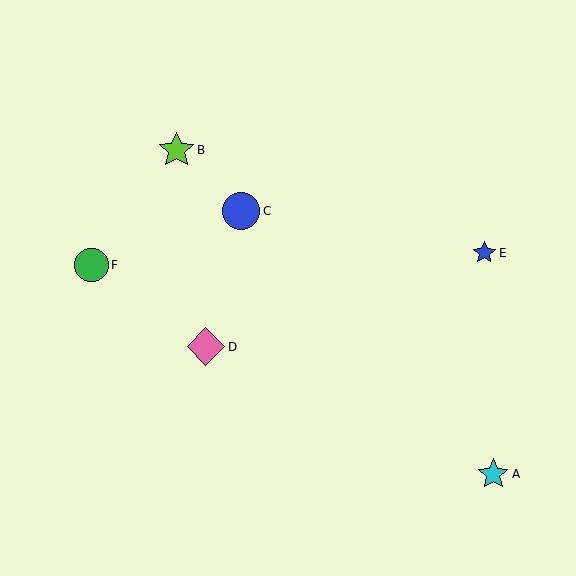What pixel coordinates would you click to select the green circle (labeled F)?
Click at (91, 265) to select the green circle F.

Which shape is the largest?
The pink diamond (labeled D) is the largest.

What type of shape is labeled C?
Shape C is a blue circle.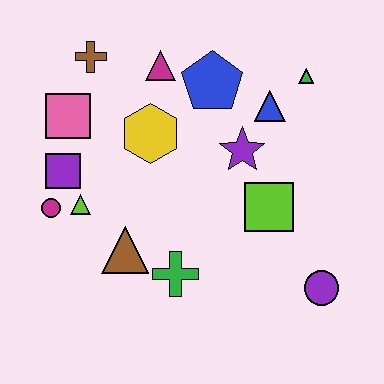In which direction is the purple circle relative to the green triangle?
The purple circle is below the green triangle.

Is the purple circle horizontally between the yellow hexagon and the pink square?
No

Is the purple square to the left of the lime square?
Yes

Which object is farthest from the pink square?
The purple circle is farthest from the pink square.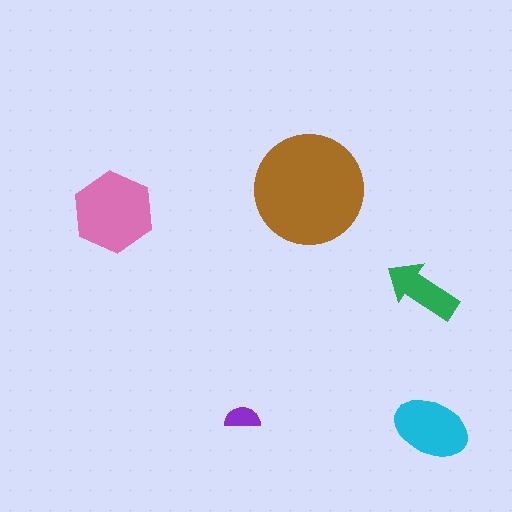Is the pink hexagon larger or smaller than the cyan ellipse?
Larger.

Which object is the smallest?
The purple semicircle.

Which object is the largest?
The brown circle.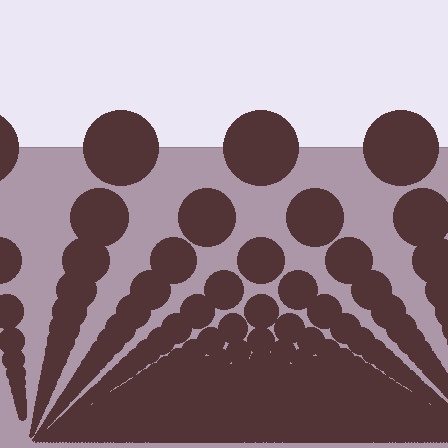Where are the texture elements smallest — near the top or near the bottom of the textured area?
Near the bottom.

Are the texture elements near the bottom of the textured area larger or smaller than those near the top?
Smaller. The gradient is inverted — elements near the bottom are smaller and denser.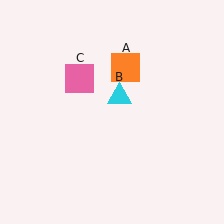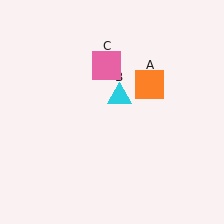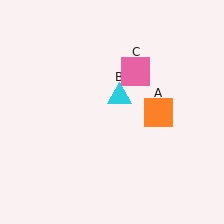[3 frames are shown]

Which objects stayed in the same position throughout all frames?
Cyan triangle (object B) remained stationary.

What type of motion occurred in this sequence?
The orange square (object A), pink square (object C) rotated clockwise around the center of the scene.